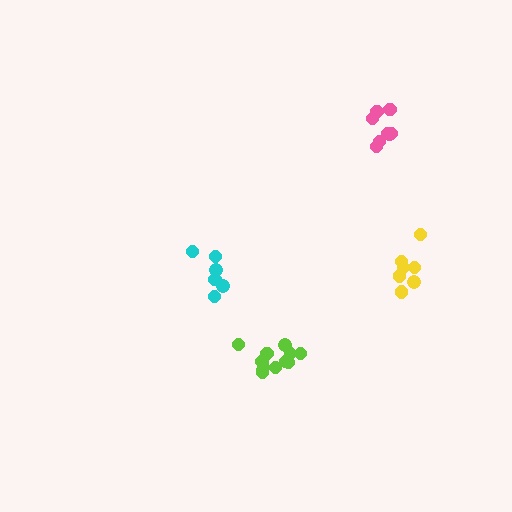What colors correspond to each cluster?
The clusters are colored: lime, cyan, yellow, pink.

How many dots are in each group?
Group 1: 12 dots, Group 2: 6 dots, Group 3: 7 dots, Group 4: 8 dots (33 total).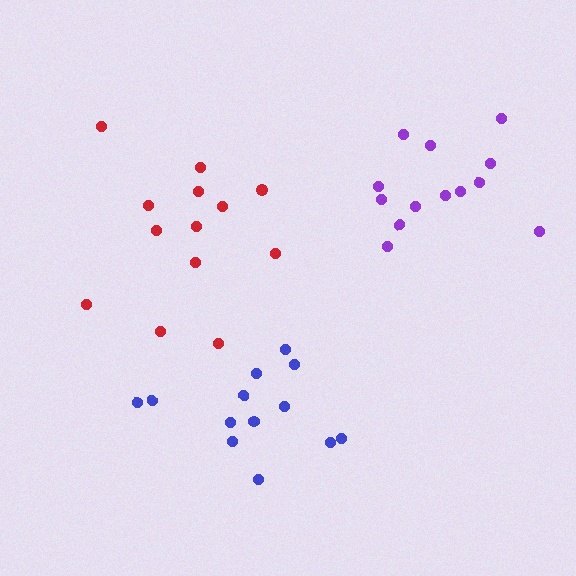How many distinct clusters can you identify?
There are 3 distinct clusters.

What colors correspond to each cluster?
The clusters are colored: blue, red, purple.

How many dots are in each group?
Group 1: 13 dots, Group 2: 13 dots, Group 3: 13 dots (39 total).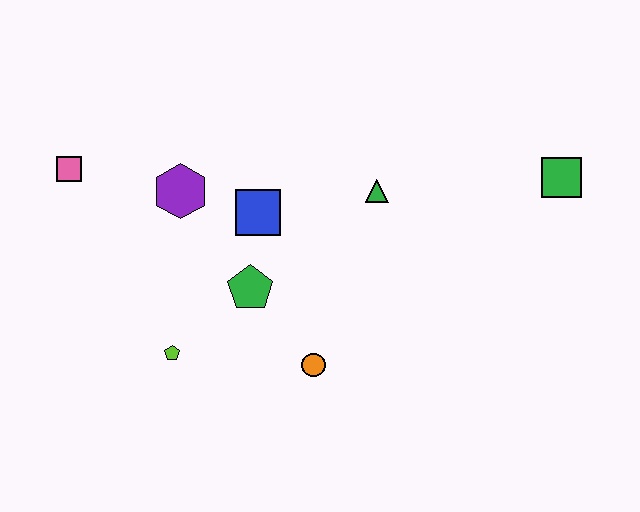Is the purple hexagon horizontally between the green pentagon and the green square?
No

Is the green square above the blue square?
Yes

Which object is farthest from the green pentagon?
The green square is farthest from the green pentagon.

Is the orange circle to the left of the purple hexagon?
No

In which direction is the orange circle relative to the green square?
The orange circle is to the left of the green square.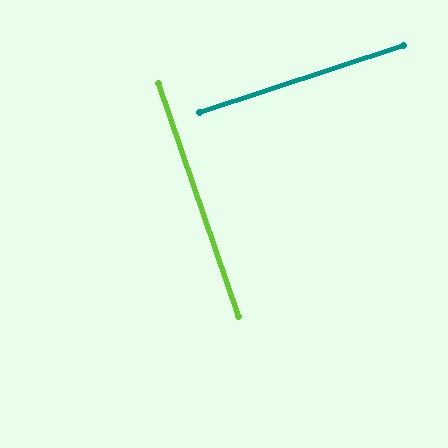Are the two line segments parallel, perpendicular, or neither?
Perpendicular — they meet at approximately 89°.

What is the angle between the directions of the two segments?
Approximately 89 degrees.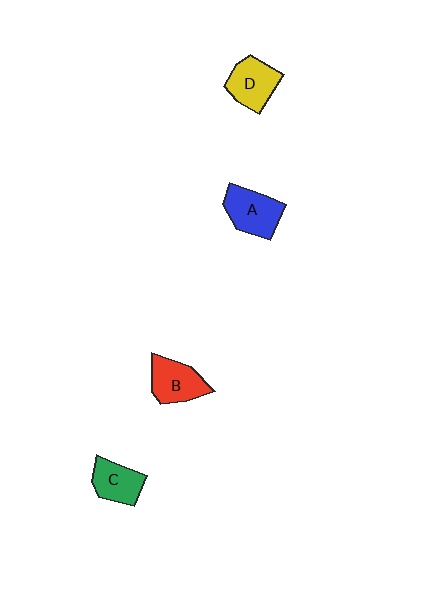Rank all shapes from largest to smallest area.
From largest to smallest: A (blue), D (yellow), B (red), C (green).